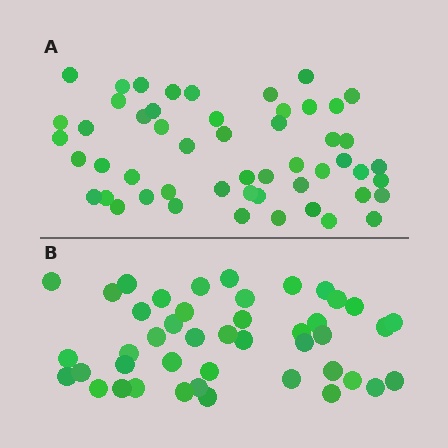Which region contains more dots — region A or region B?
Region A (the top region) has more dots.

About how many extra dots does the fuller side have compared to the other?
Region A has roughly 8 or so more dots than region B.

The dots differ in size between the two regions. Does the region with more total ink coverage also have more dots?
No. Region B has more total ink coverage because its dots are larger, but region A actually contains more individual dots. Total area can be misleading — the number of items is what matters here.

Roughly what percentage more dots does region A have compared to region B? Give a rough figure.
About 20% more.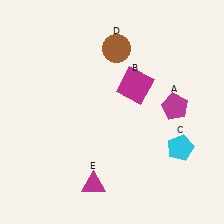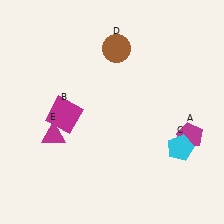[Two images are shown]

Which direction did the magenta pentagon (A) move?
The magenta pentagon (A) moved down.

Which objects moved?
The objects that moved are: the magenta pentagon (A), the magenta square (B), the magenta triangle (E).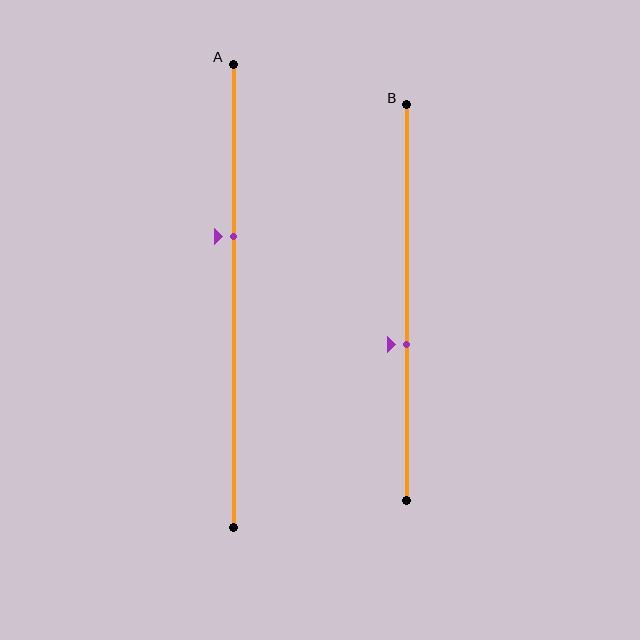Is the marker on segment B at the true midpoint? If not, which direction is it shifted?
No, the marker on segment B is shifted downward by about 11% of the segment length.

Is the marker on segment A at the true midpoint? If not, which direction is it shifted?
No, the marker on segment A is shifted upward by about 13% of the segment length.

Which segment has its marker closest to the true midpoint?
Segment B has its marker closest to the true midpoint.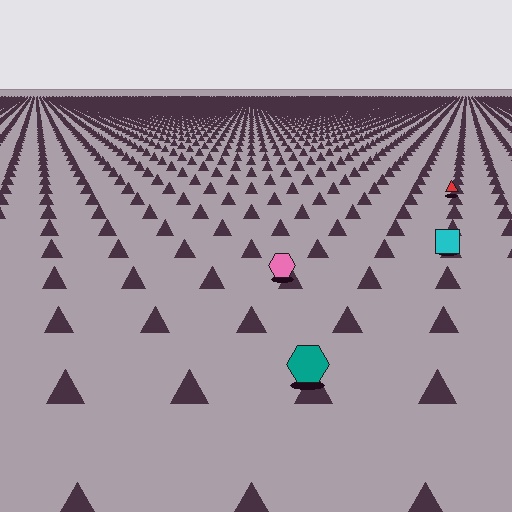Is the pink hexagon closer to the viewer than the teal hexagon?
No. The teal hexagon is closer — you can tell from the texture gradient: the ground texture is coarser near it.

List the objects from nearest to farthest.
From nearest to farthest: the teal hexagon, the pink hexagon, the cyan square, the red triangle.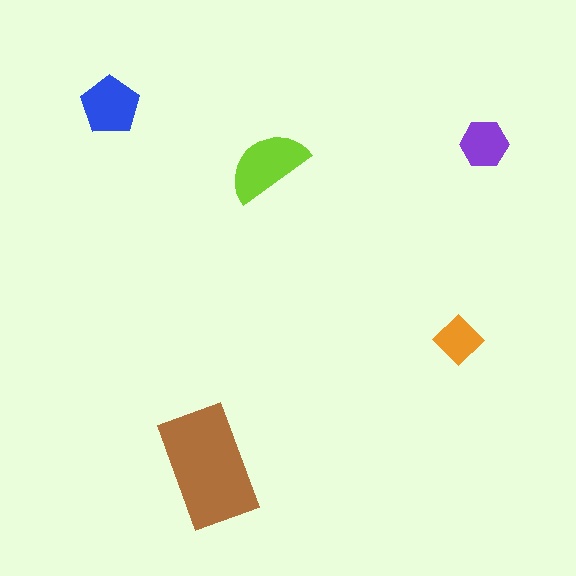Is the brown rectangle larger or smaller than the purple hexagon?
Larger.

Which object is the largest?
The brown rectangle.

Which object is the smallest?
The orange diamond.